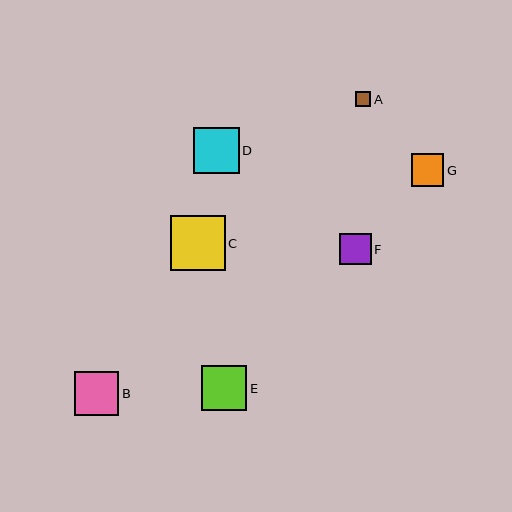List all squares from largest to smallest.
From largest to smallest: C, D, E, B, G, F, A.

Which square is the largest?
Square C is the largest with a size of approximately 55 pixels.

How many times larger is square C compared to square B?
Square C is approximately 1.2 times the size of square B.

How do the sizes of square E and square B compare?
Square E and square B are approximately the same size.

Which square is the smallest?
Square A is the smallest with a size of approximately 16 pixels.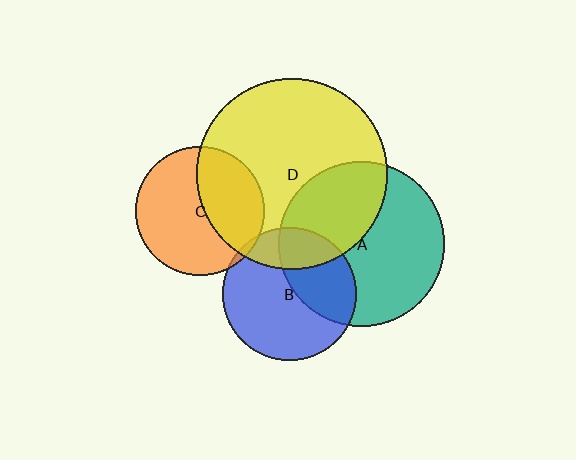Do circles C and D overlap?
Yes.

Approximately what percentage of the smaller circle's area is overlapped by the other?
Approximately 40%.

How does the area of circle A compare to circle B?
Approximately 1.5 times.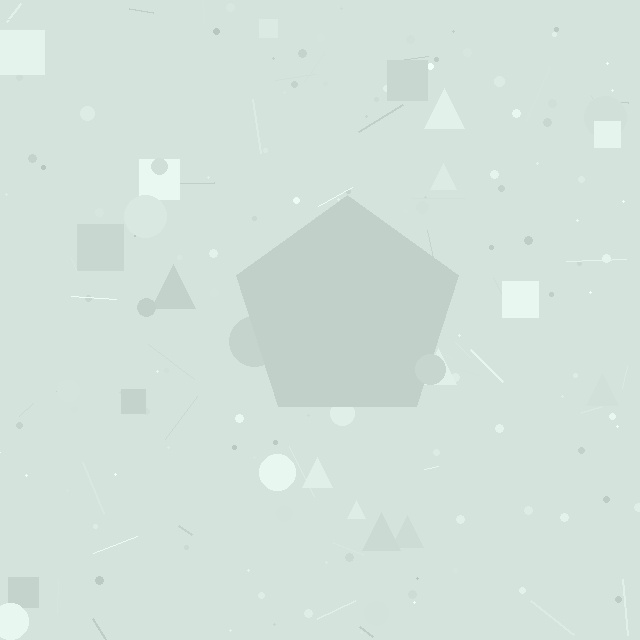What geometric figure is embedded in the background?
A pentagon is embedded in the background.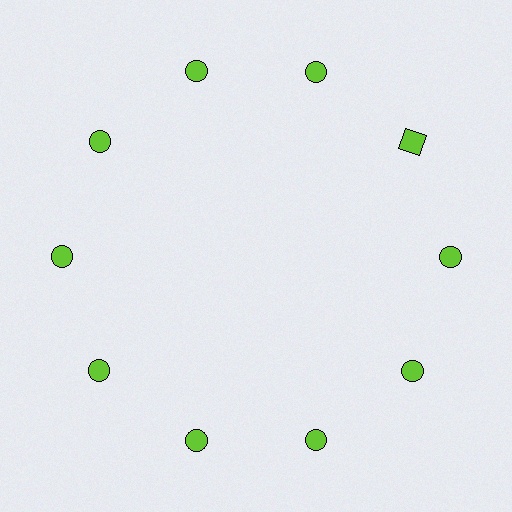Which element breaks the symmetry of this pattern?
The lime square at roughly the 2 o'clock position breaks the symmetry. All other shapes are lime circles.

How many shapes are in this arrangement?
There are 10 shapes arranged in a ring pattern.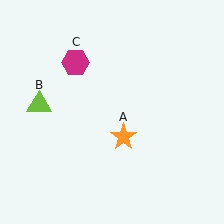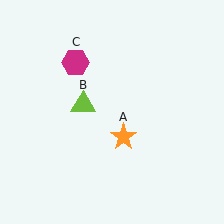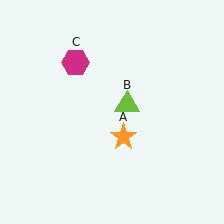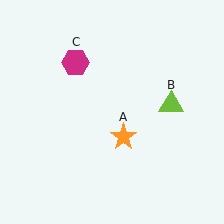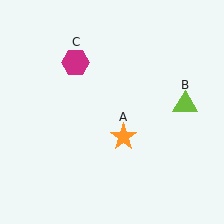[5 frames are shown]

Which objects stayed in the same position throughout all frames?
Orange star (object A) and magenta hexagon (object C) remained stationary.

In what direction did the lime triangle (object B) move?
The lime triangle (object B) moved right.